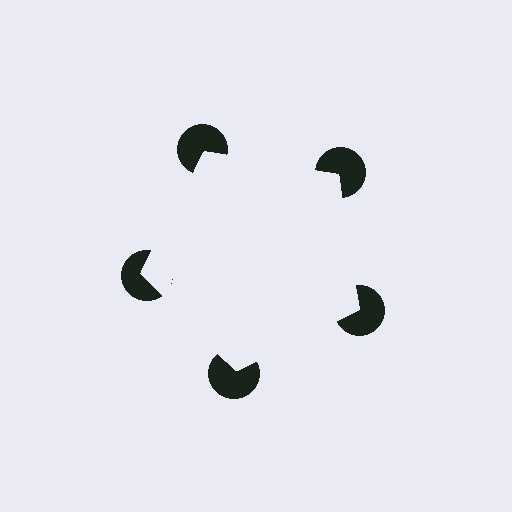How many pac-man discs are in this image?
There are 5 — one at each vertex of the illusory pentagon.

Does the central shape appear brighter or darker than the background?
It typically appears slightly brighter than the background, even though no actual brightness change is drawn.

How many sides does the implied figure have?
5 sides.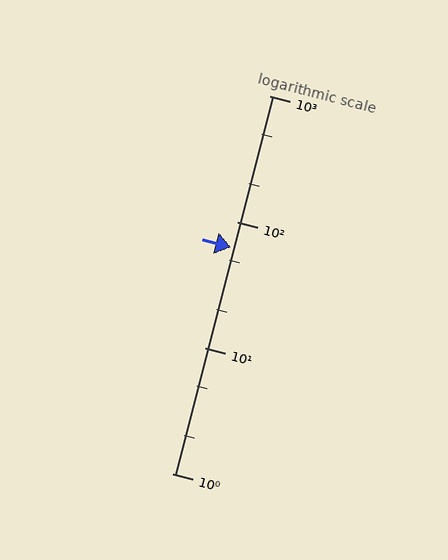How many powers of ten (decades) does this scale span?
The scale spans 3 decades, from 1 to 1000.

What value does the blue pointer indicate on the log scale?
The pointer indicates approximately 63.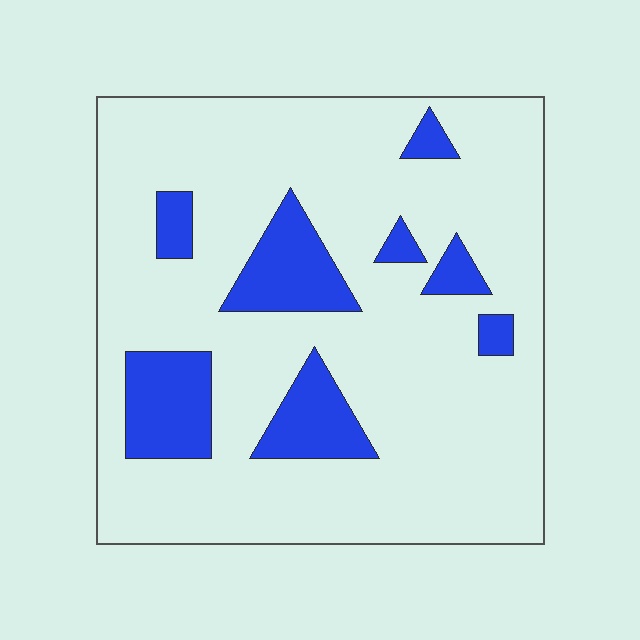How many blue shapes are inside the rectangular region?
8.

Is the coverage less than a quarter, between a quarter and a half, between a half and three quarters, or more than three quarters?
Less than a quarter.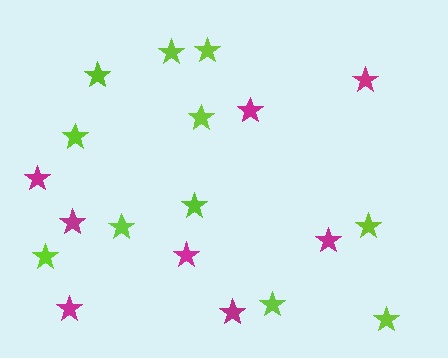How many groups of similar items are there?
There are 2 groups: one group of magenta stars (8) and one group of lime stars (11).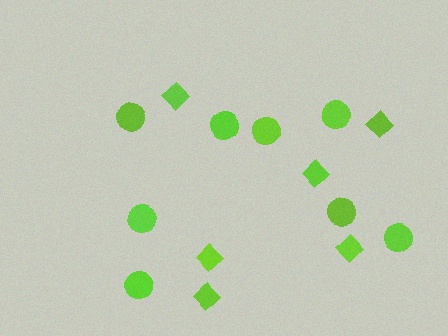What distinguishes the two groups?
There are 2 groups: one group of diamonds (6) and one group of circles (8).